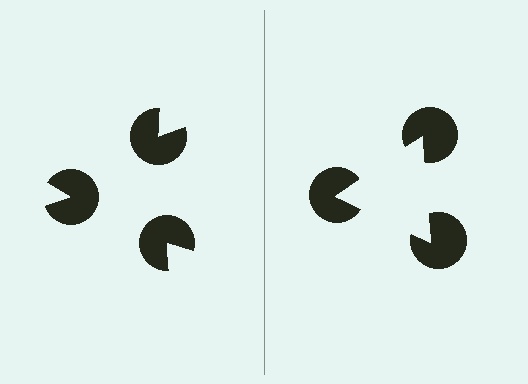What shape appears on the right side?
An illusory triangle.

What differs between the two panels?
The pac-man discs are positioned identically on both sides; only the wedge orientations differ. On the right they align to a triangle; on the left they are misaligned.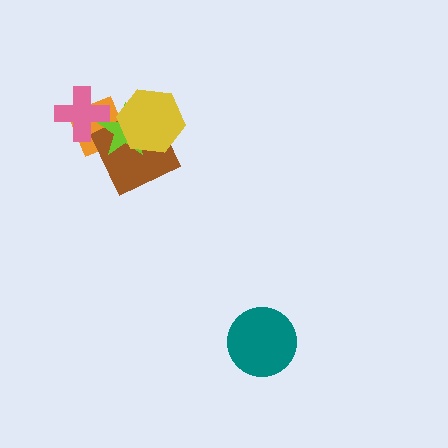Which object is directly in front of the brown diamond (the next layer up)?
The lime star is directly in front of the brown diamond.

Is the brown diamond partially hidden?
Yes, it is partially covered by another shape.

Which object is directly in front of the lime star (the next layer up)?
The yellow hexagon is directly in front of the lime star.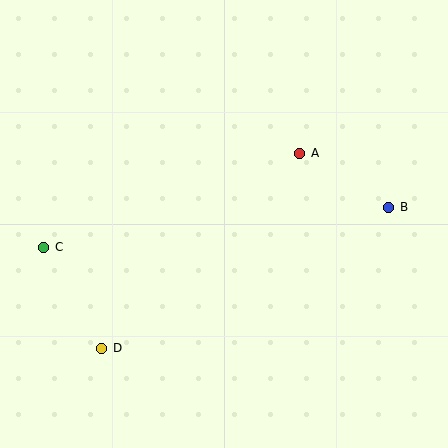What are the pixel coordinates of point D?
Point D is at (102, 348).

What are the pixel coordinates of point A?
Point A is at (300, 153).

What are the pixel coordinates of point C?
Point C is at (44, 247).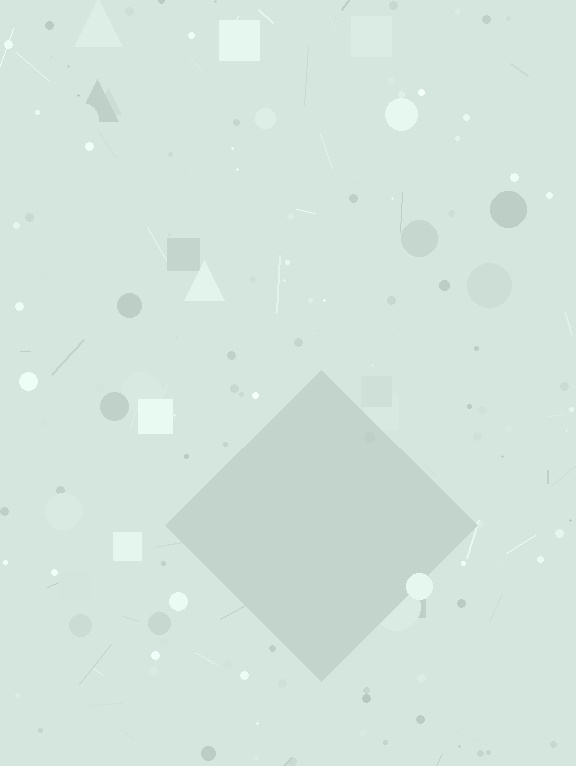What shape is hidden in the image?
A diamond is hidden in the image.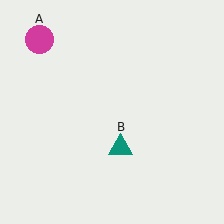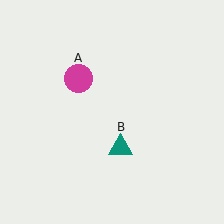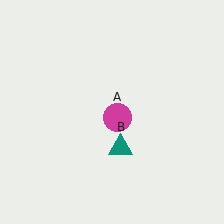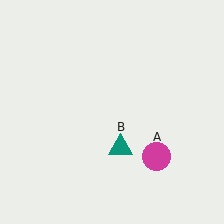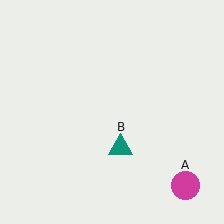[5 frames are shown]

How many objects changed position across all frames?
1 object changed position: magenta circle (object A).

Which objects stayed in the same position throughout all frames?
Teal triangle (object B) remained stationary.